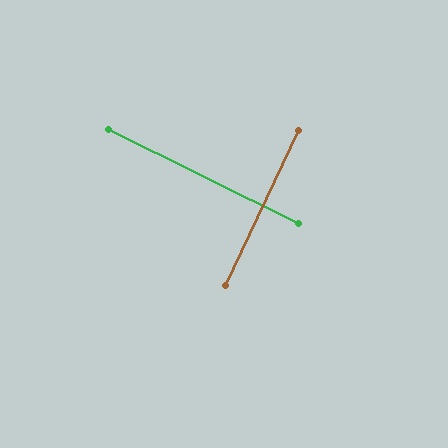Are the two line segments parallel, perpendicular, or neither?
Perpendicular — they meet at approximately 89°.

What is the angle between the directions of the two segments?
Approximately 89 degrees.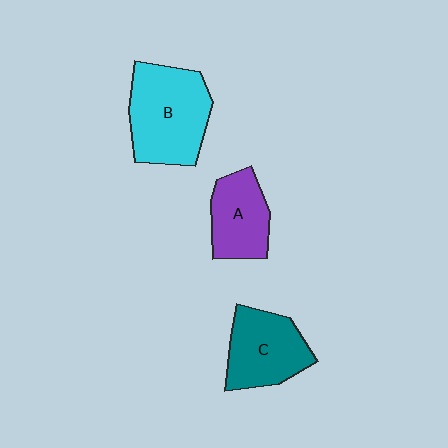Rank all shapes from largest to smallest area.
From largest to smallest: B (cyan), C (teal), A (purple).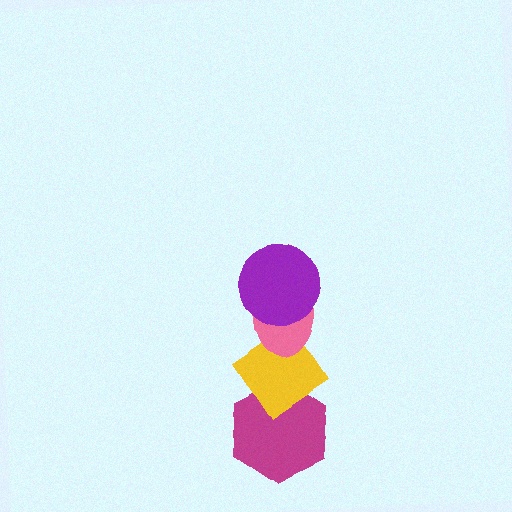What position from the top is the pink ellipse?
The pink ellipse is 2nd from the top.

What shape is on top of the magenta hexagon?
The yellow diamond is on top of the magenta hexagon.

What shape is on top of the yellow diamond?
The pink ellipse is on top of the yellow diamond.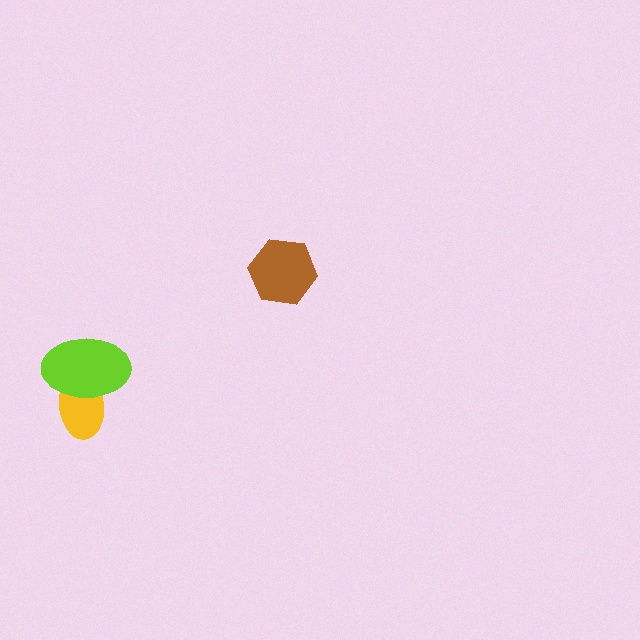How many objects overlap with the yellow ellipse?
1 object overlaps with the yellow ellipse.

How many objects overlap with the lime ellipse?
1 object overlaps with the lime ellipse.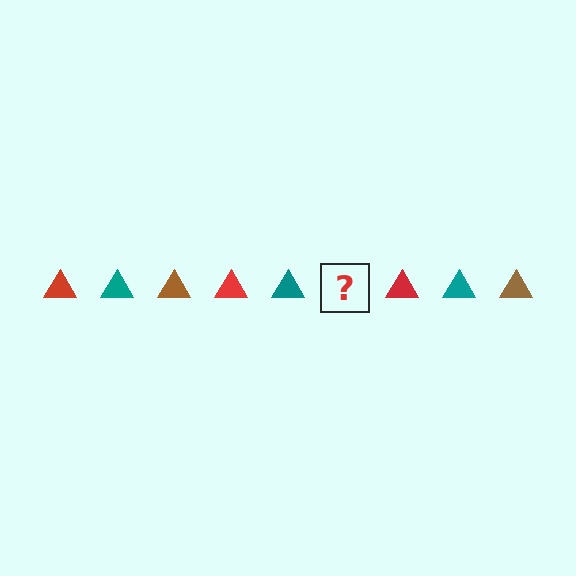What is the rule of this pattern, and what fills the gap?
The rule is that the pattern cycles through red, teal, brown triangles. The gap should be filled with a brown triangle.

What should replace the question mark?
The question mark should be replaced with a brown triangle.